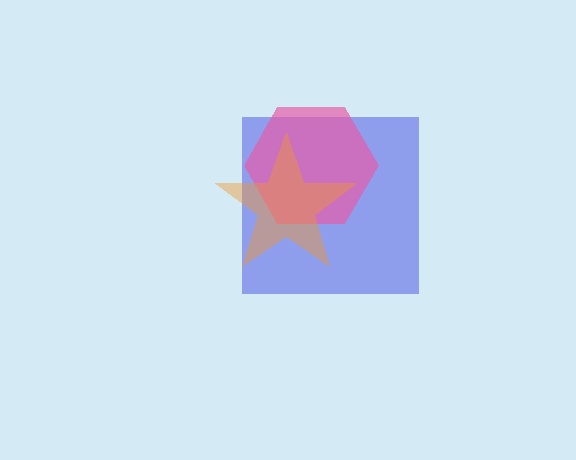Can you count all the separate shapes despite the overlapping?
Yes, there are 3 separate shapes.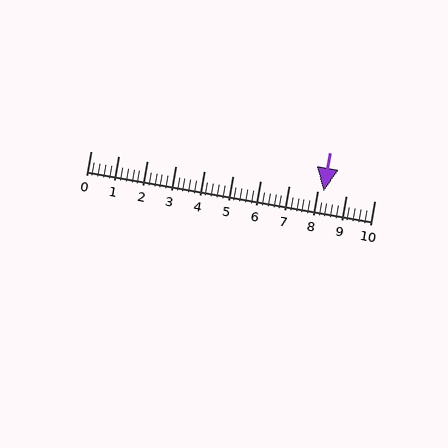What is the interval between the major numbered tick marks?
The major tick marks are spaced 1 units apart.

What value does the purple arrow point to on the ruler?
The purple arrow points to approximately 8.2.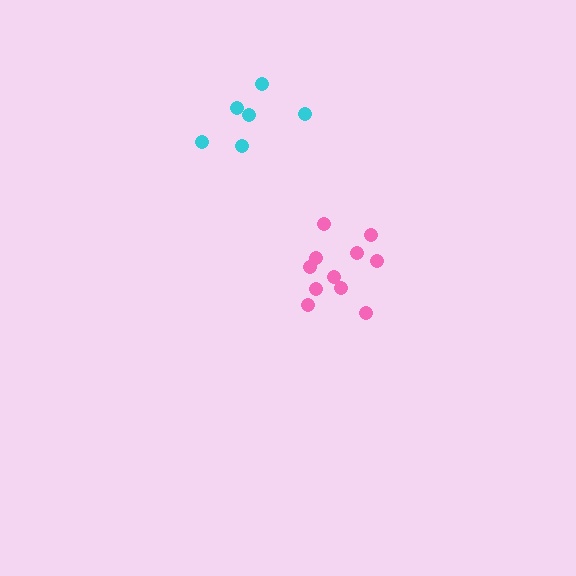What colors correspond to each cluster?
The clusters are colored: pink, cyan.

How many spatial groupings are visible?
There are 2 spatial groupings.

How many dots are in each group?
Group 1: 11 dots, Group 2: 6 dots (17 total).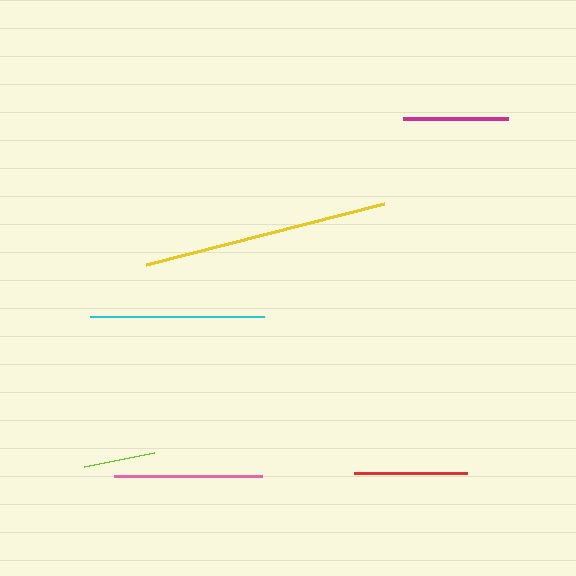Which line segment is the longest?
The yellow line is the longest at approximately 247 pixels.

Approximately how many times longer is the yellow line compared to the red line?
The yellow line is approximately 2.2 times the length of the red line.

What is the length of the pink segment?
The pink segment is approximately 149 pixels long.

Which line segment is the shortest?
The lime line is the shortest at approximately 71 pixels.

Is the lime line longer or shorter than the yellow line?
The yellow line is longer than the lime line.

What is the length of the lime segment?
The lime segment is approximately 71 pixels long.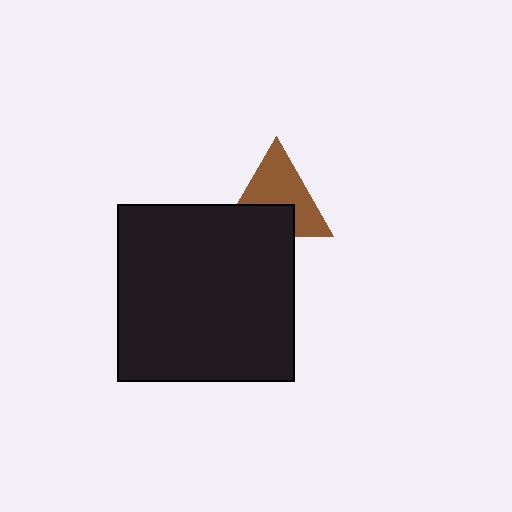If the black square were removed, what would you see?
You would see the complete brown triangle.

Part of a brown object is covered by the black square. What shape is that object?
It is a triangle.